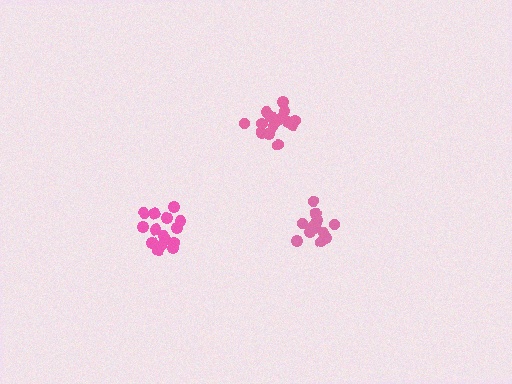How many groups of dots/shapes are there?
There are 3 groups.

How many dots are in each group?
Group 1: 13 dots, Group 2: 15 dots, Group 3: 15 dots (43 total).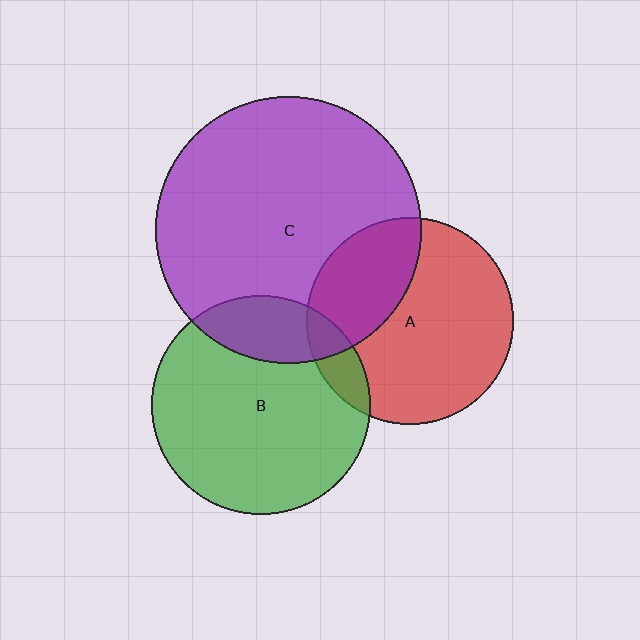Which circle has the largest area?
Circle C (purple).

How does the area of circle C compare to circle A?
Approximately 1.7 times.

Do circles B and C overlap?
Yes.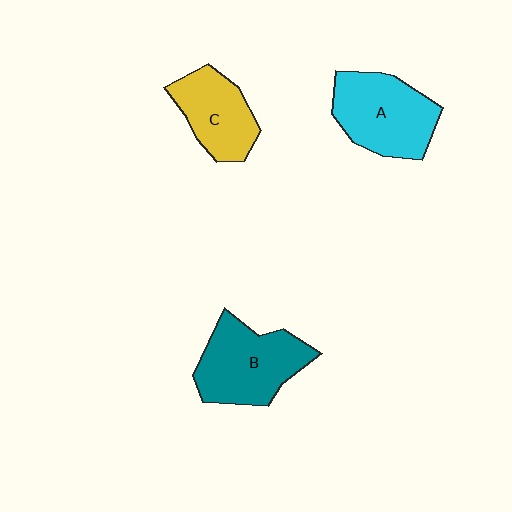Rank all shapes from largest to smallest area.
From largest to smallest: B (teal), A (cyan), C (yellow).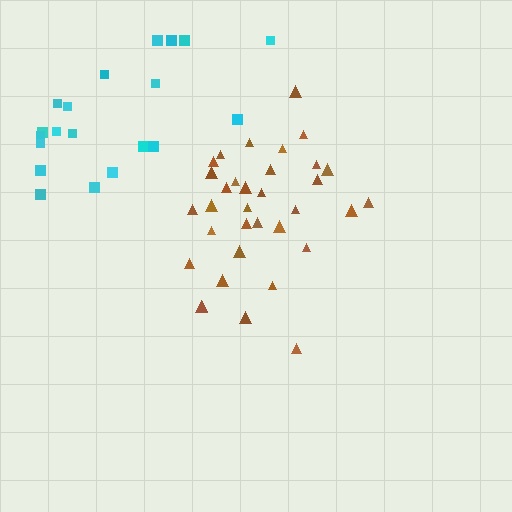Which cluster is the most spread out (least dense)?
Cyan.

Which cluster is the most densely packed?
Brown.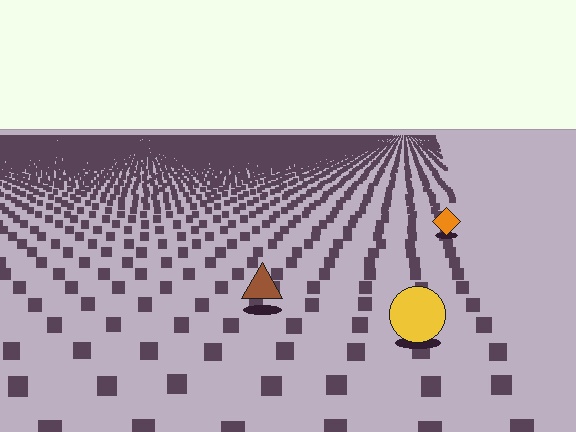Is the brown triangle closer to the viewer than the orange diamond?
Yes. The brown triangle is closer — you can tell from the texture gradient: the ground texture is coarser near it.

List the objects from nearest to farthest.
From nearest to farthest: the yellow circle, the brown triangle, the orange diamond.